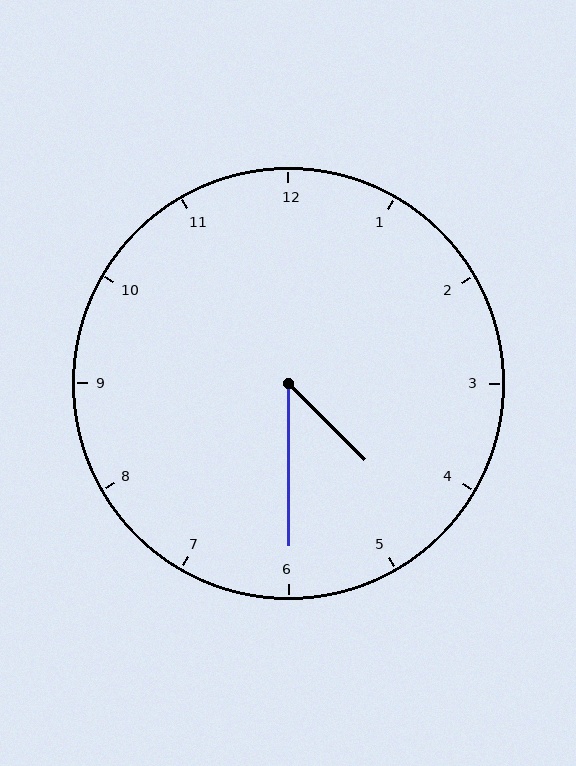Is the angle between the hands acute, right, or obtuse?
It is acute.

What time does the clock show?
4:30.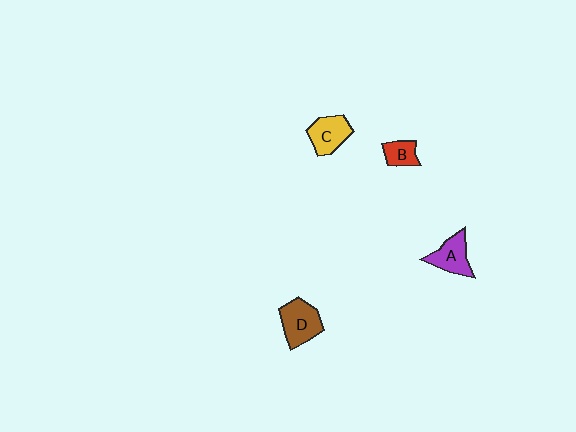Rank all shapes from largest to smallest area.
From largest to smallest: D (brown), C (yellow), A (purple), B (red).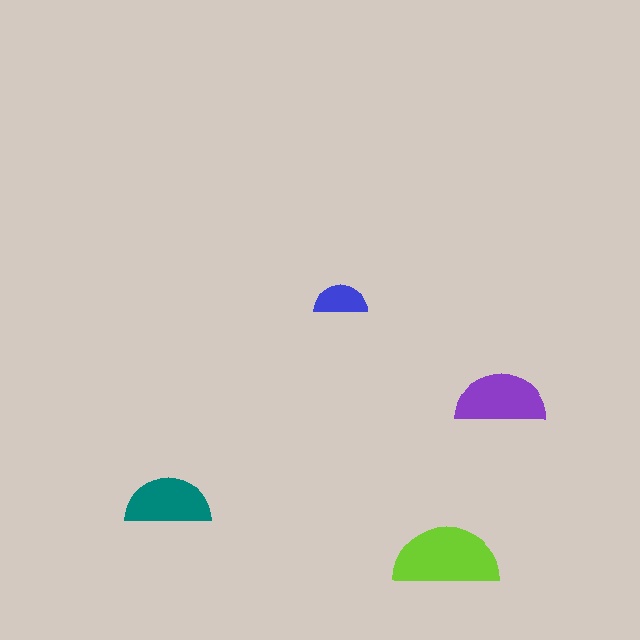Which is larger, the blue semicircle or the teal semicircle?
The teal one.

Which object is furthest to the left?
The teal semicircle is leftmost.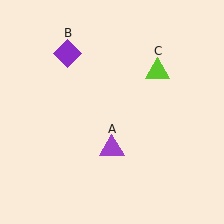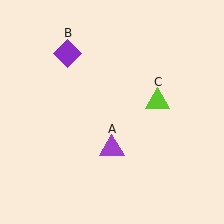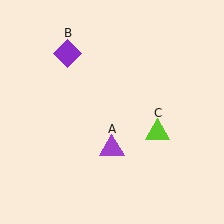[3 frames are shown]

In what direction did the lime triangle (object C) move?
The lime triangle (object C) moved down.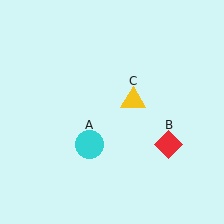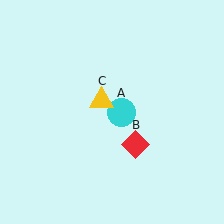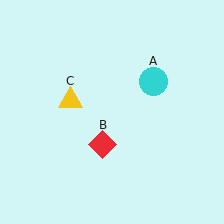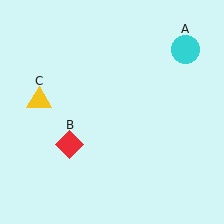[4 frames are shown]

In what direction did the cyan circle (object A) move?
The cyan circle (object A) moved up and to the right.